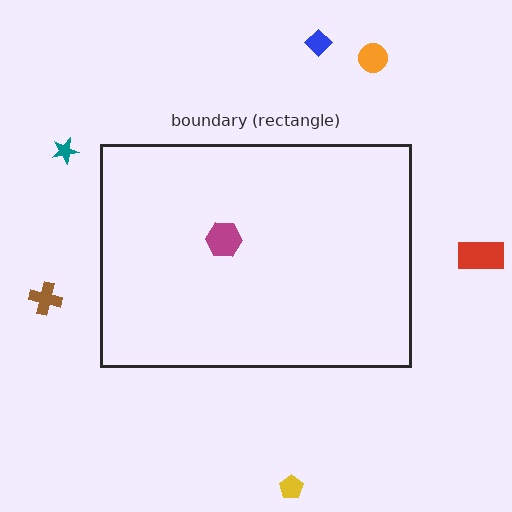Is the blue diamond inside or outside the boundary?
Outside.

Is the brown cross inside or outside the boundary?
Outside.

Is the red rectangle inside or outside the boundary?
Outside.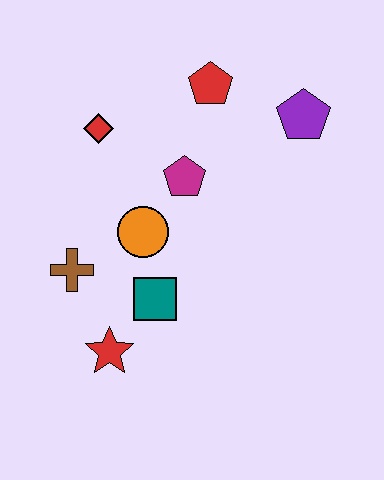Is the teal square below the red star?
No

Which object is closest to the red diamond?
The magenta pentagon is closest to the red diamond.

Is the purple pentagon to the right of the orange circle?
Yes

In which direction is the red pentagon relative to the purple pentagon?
The red pentagon is to the left of the purple pentagon.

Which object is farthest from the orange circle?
The purple pentagon is farthest from the orange circle.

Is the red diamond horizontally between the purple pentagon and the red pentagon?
No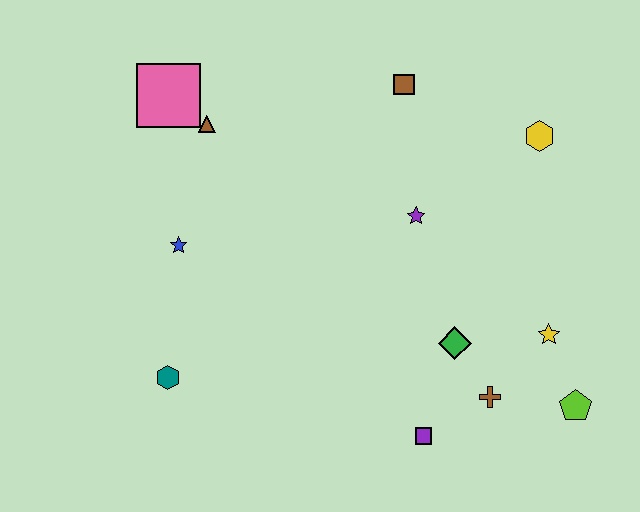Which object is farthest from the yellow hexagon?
The teal hexagon is farthest from the yellow hexagon.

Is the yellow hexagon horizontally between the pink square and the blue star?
No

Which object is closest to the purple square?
The brown cross is closest to the purple square.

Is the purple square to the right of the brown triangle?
Yes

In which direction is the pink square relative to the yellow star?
The pink square is to the left of the yellow star.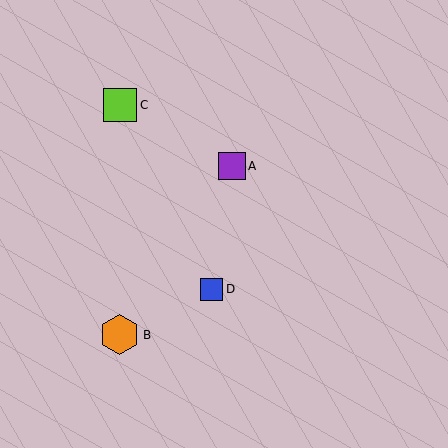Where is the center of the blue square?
The center of the blue square is at (212, 289).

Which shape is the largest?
The orange hexagon (labeled B) is the largest.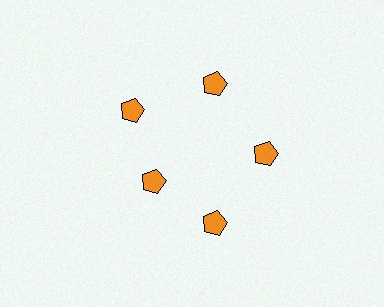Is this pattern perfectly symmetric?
No. The 5 orange pentagons are arranged in a ring, but one element near the 8 o'clock position is pulled inward toward the center, breaking the 5-fold rotational symmetry.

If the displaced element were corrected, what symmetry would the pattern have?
It would have 5-fold rotational symmetry — the pattern would map onto itself every 72 degrees.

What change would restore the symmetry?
The symmetry would be restored by moving it outward, back onto the ring so that all 5 pentagons sit at equal angles and equal distance from the center.